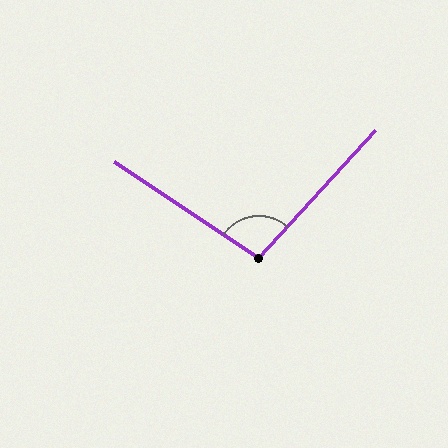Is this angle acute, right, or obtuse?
It is obtuse.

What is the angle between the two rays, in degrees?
Approximately 98 degrees.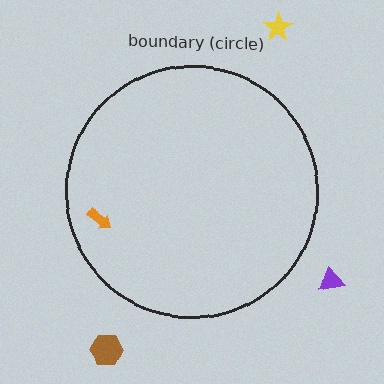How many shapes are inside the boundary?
1 inside, 3 outside.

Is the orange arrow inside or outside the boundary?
Inside.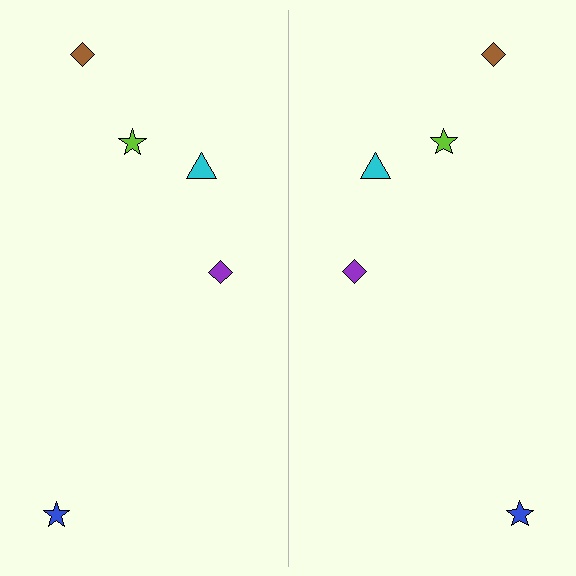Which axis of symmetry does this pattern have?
The pattern has a vertical axis of symmetry running through the center of the image.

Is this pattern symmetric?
Yes, this pattern has bilateral (reflection) symmetry.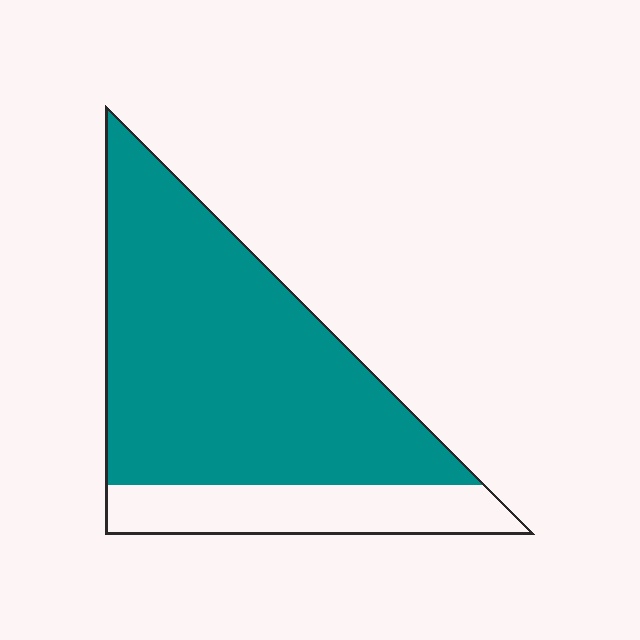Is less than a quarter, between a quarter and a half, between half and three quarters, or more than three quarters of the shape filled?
More than three quarters.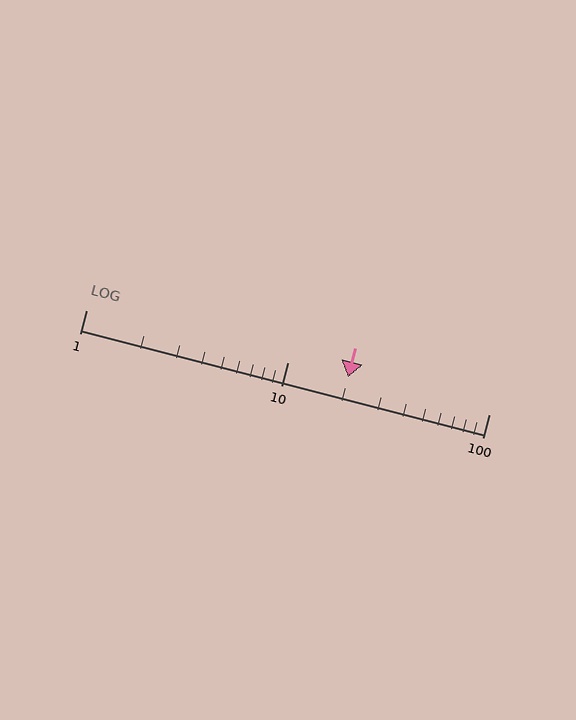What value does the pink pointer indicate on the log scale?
The pointer indicates approximately 20.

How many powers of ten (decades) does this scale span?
The scale spans 2 decades, from 1 to 100.